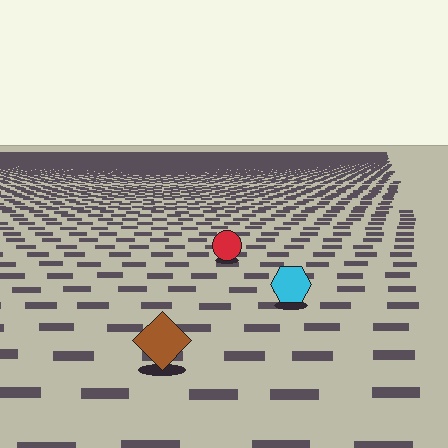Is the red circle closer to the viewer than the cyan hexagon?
No. The cyan hexagon is closer — you can tell from the texture gradient: the ground texture is coarser near it.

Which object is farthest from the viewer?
The red circle is farthest from the viewer. It appears smaller and the ground texture around it is denser.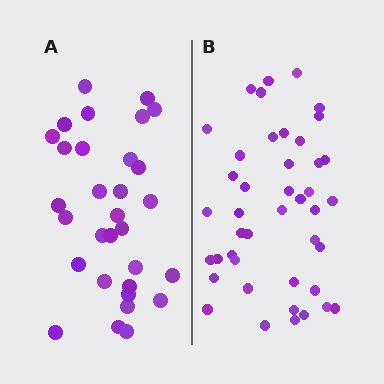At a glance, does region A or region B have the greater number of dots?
Region B (the right region) has more dots.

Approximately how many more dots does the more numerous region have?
Region B has roughly 12 or so more dots than region A.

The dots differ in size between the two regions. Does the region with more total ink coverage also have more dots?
No. Region A has more total ink coverage because its dots are larger, but region B actually contains more individual dots. Total area can be misleading — the number of items is what matters here.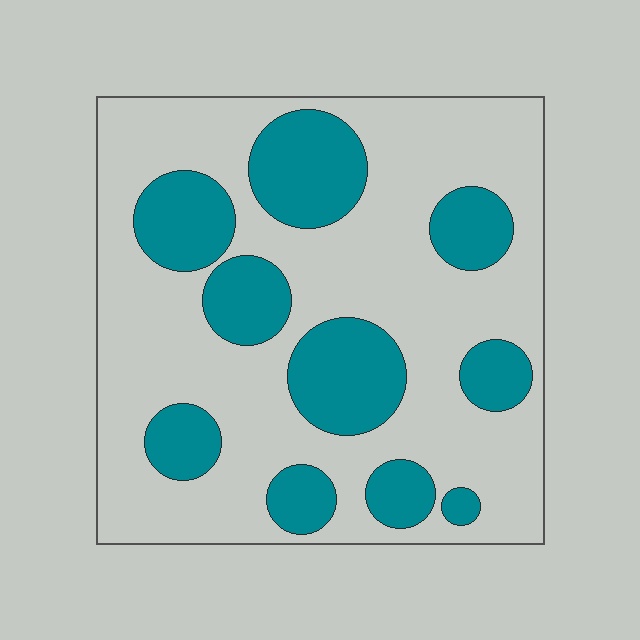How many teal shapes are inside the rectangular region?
10.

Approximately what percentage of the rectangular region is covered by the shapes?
Approximately 30%.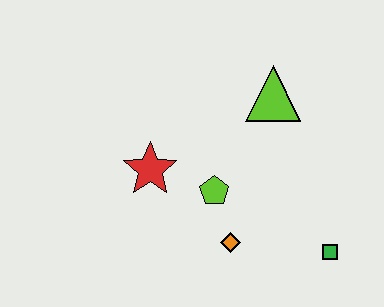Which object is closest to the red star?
The lime pentagon is closest to the red star.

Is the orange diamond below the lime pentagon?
Yes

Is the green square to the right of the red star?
Yes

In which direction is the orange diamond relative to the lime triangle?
The orange diamond is below the lime triangle.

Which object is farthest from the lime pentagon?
The green square is farthest from the lime pentagon.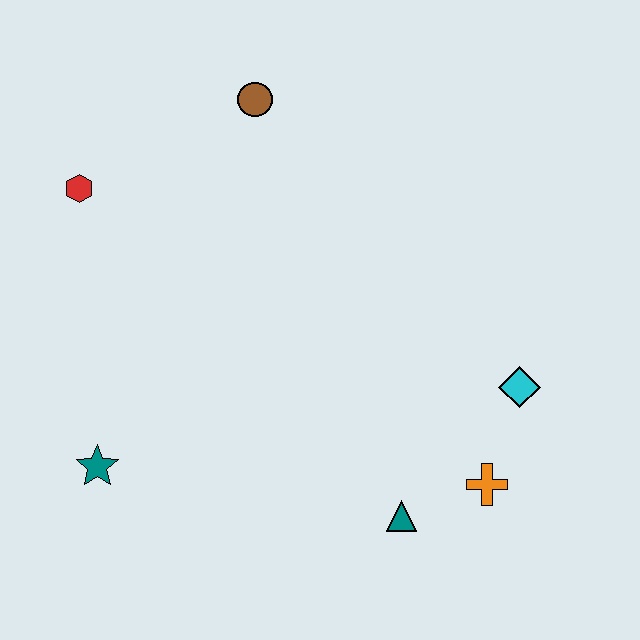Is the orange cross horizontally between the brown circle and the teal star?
No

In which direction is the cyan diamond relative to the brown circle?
The cyan diamond is below the brown circle.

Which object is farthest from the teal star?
The cyan diamond is farthest from the teal star.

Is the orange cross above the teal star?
No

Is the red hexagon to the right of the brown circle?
No